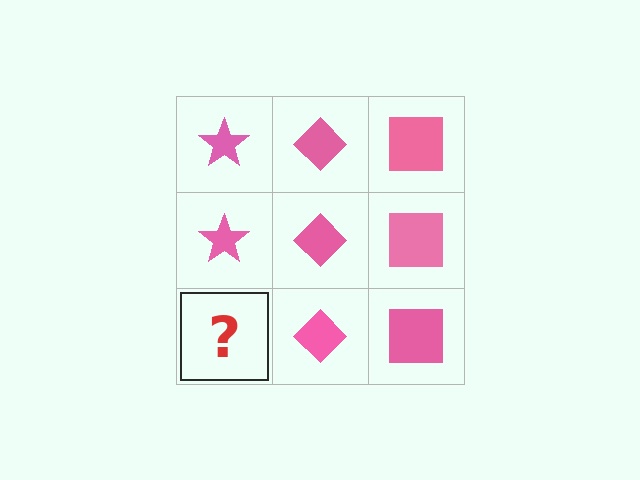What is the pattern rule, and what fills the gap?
The rule is that each column has a consistent shape. The gap should be filled with a pink star.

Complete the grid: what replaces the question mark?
The question mark should be replaced with a pink star.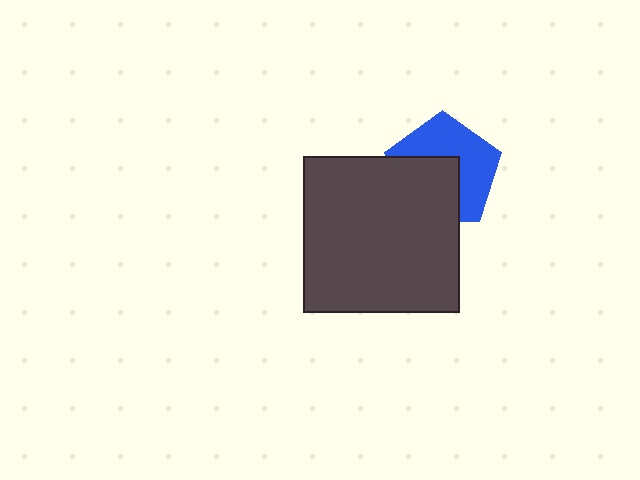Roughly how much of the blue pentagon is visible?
About half of it is visible (roughly 54%).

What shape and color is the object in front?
The object in front is a dark gray square.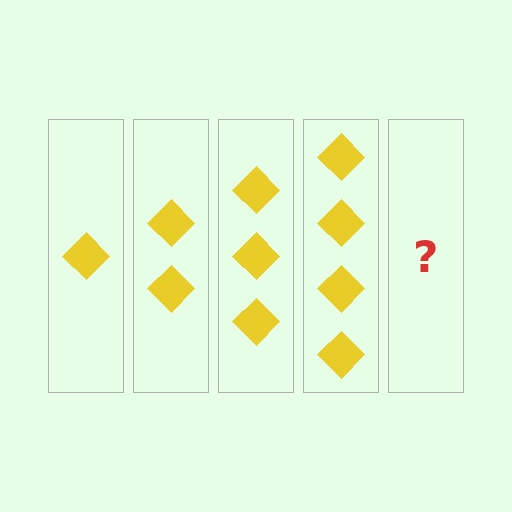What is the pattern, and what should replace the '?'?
The pattern is that each step adds one more diamond. The '?' should be 5 diamonds.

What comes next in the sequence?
The next element should be 5 diamonds.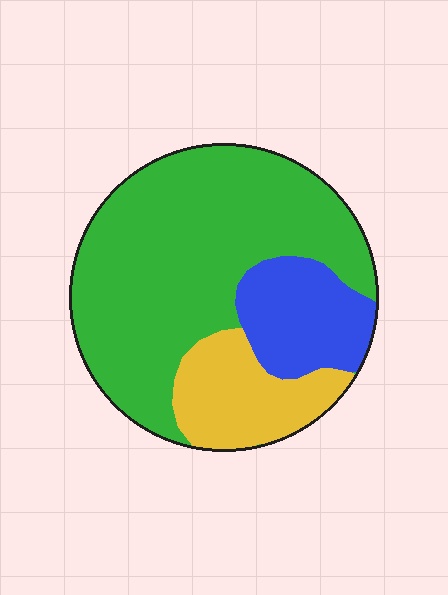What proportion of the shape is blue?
Blue takes up about one sixth (1/6) of the shape.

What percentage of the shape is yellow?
Yellow covers 18% of the shape.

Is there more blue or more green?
Green.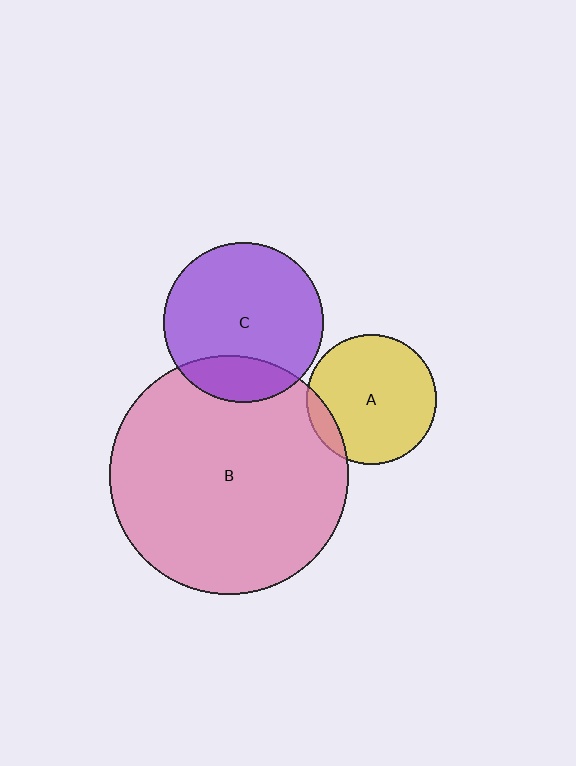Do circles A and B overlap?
Yes.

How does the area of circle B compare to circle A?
Approximately 3.4 times.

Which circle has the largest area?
Circle B (pink).